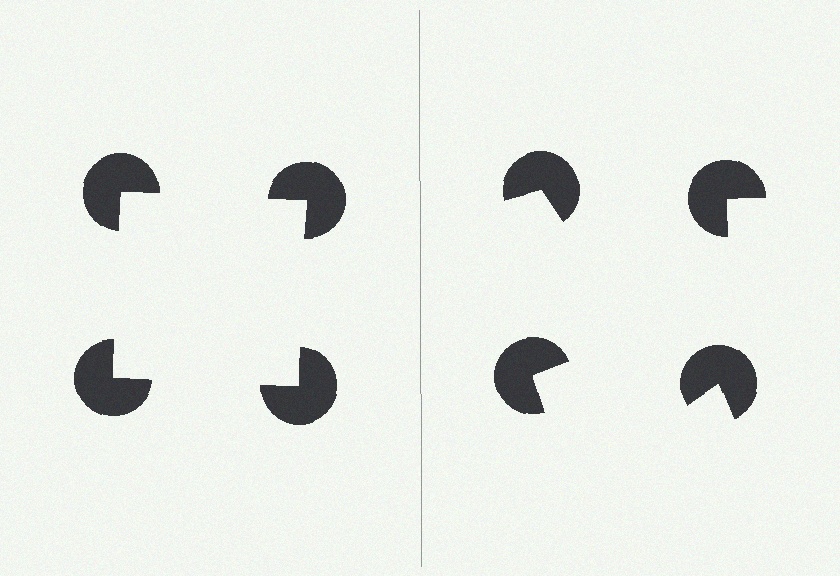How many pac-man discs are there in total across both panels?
8 — 4 on each side.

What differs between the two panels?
The pac-man discs are positioned identically on both sides; only the wedge orientations differ. On the left they align to a square; on the right they are misaligned.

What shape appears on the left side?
An illusory square.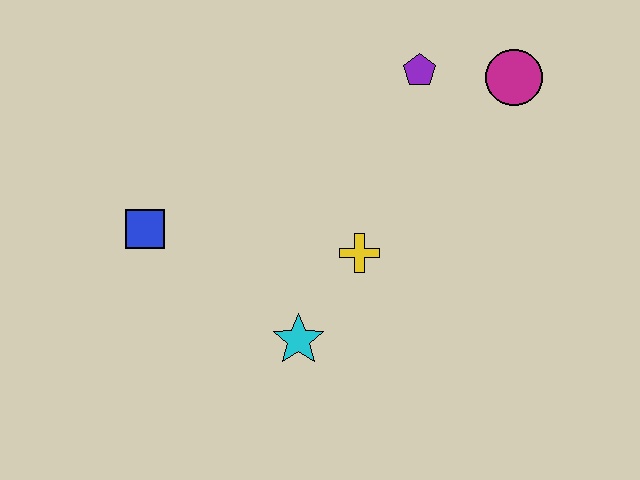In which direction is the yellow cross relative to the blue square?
The yellow cross is to the right of the blue square.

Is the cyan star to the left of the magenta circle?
Yes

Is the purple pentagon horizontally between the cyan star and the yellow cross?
No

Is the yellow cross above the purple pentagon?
No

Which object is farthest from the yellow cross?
The magenta circle is farthest from the yellow cross.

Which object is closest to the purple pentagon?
The magenta circle is closest to the purple pentagon.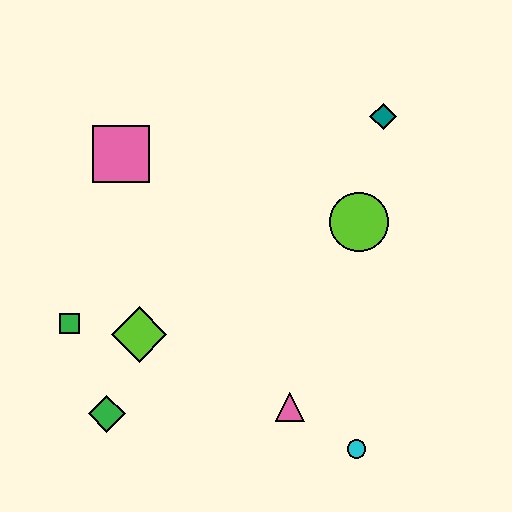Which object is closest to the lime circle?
The teal diamond is closest to the lime circle.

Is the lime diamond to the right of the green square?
Yes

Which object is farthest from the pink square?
The cyan circle is farthest from the pink square.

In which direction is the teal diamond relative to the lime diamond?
The teal diamond is to the right of the lime diamond.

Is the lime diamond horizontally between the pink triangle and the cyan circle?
No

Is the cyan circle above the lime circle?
No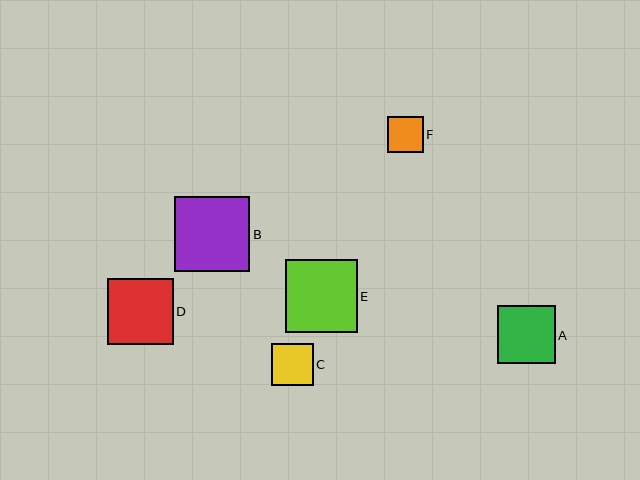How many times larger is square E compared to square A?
Square E is approximately 1.3 times the size of square A.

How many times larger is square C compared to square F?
Square C is approximately 1.2 times the size of square F.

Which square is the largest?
Square B is the largest with a size of approximately 75 pixels.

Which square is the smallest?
Square F is the smallest with a size of approximately 36 pixels.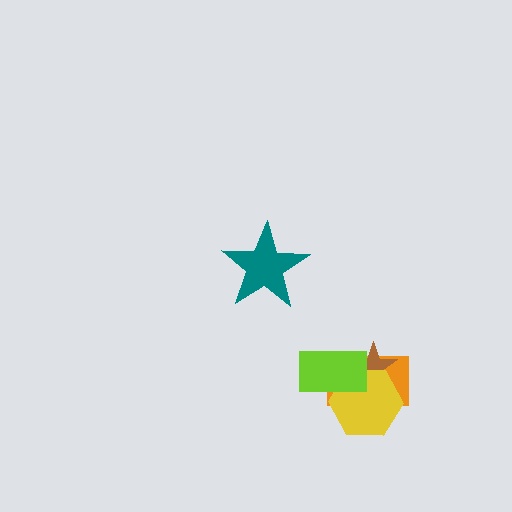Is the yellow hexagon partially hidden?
Yes, it is partially covered by another shape.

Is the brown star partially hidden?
Yes, it is partially covered by another shape.